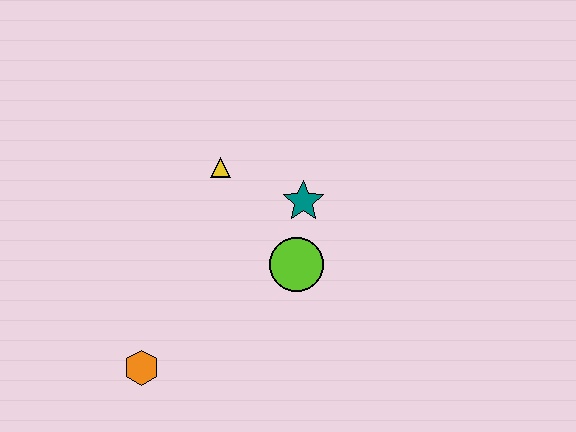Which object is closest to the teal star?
The lime circle is closest to the teal star.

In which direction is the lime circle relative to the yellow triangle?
The lime circle is below the yellow triangle.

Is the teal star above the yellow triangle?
No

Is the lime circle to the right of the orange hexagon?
Yes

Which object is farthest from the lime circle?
The orange hexagon is farthest from the lime circle.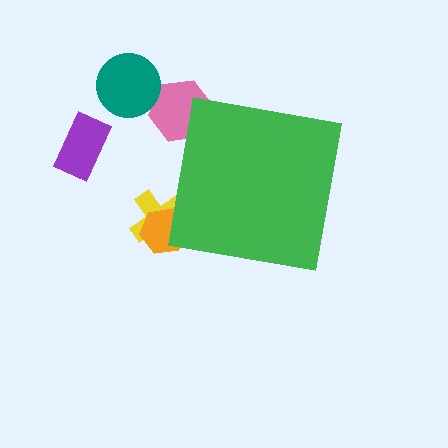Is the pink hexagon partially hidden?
Yes, the pink hexagon is partially hidden behind the green square.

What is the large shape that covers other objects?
A green square.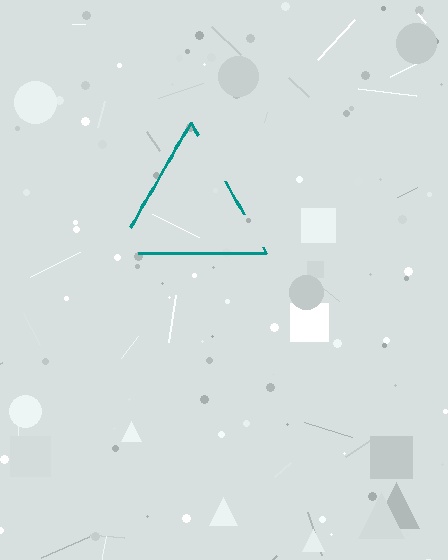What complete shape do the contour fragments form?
The contour fragments form a triangle.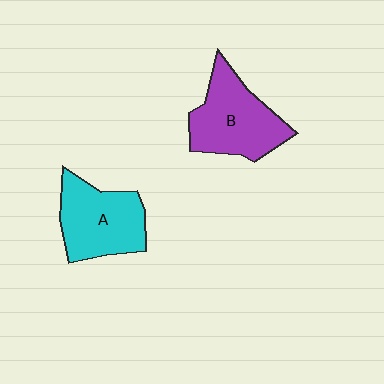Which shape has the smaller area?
Shape A (cyan).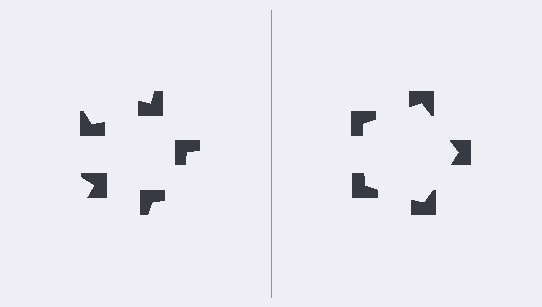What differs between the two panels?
The notched squares are positioned identically on both sides; only the wedge orientations differ. On the right they align to a pentagon; on the left they are misaligned.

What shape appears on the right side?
An illusory pentagon.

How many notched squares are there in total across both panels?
10 — 5 on each side.